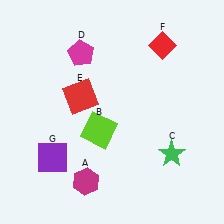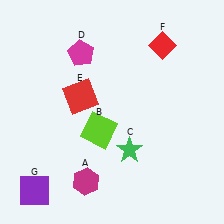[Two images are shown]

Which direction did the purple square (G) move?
The purple square (G) moved down.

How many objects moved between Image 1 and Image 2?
2 objects moved between the two images.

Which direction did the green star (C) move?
The green star (C) moved left.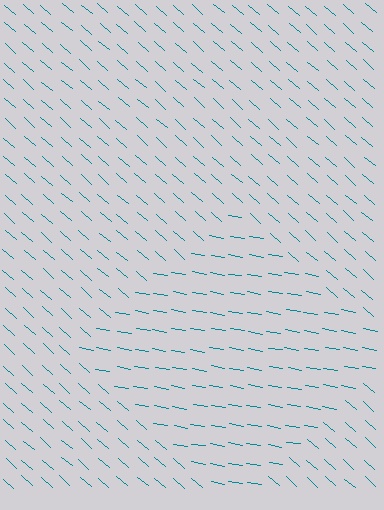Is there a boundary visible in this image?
Yes, there is a texture boundary formed by a change in line orientation.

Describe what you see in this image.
The image is filled with small teal line segments. A diamond region in the image has lines oriented differently from the surrounding lines, creating a visible texture boundary.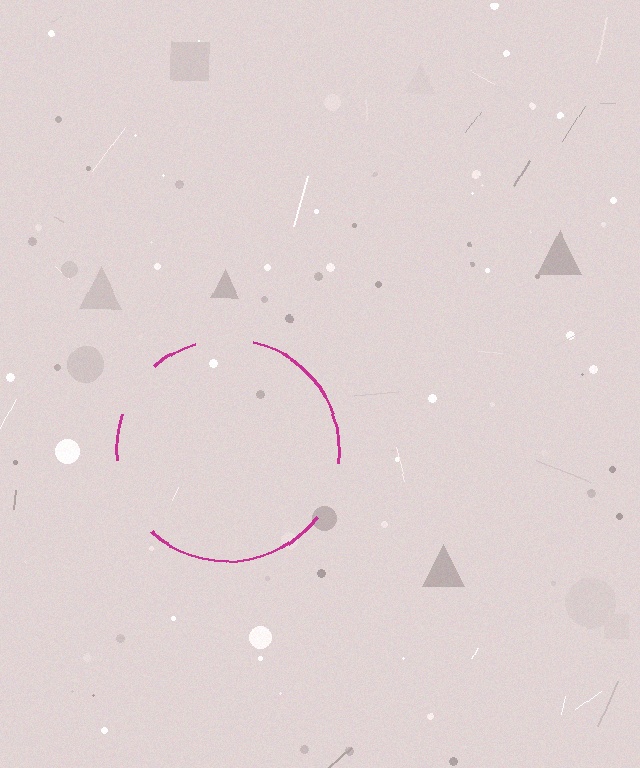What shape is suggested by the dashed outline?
The dashed outline suggests a circle.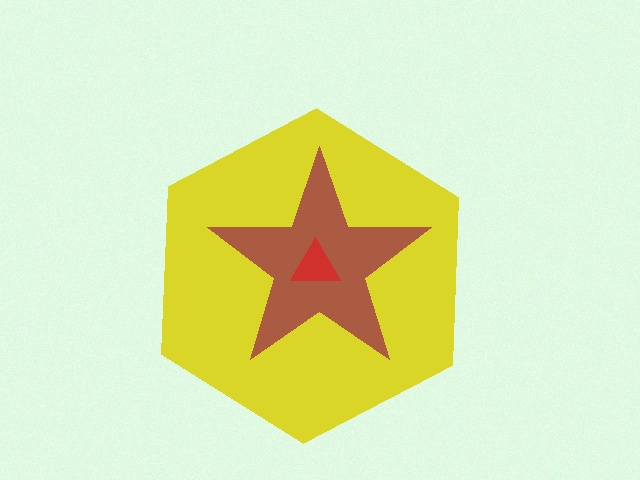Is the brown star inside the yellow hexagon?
Yes.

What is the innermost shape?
The red triangle.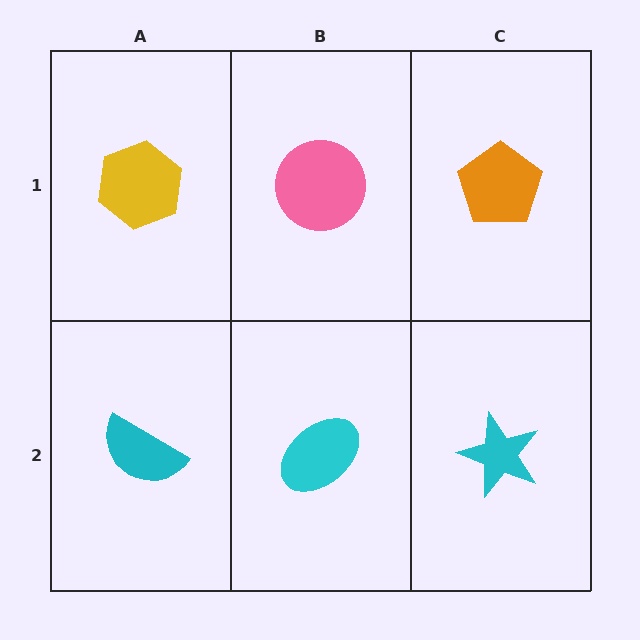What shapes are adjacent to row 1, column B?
A cyan ellipse (row 2, column B), a yellow hexagon (row 1, column A), an orange pentagon (row 1, column C).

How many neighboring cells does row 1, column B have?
3.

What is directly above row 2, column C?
An orange pentagon.